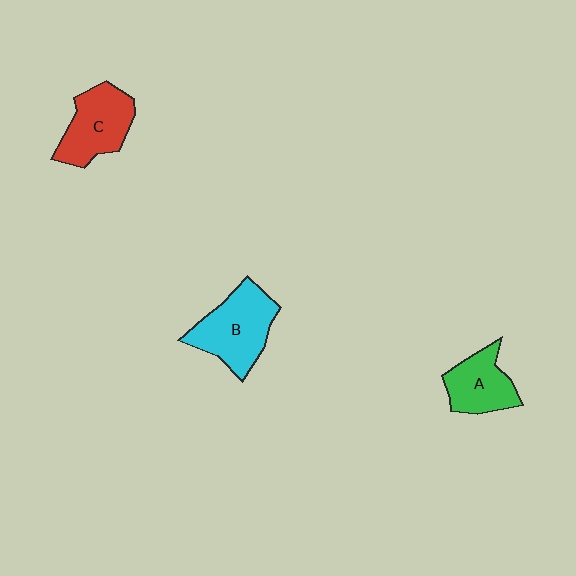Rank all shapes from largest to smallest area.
From largest to smallest: B (cyan), C (red), A (green).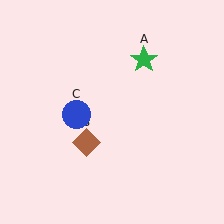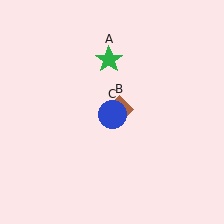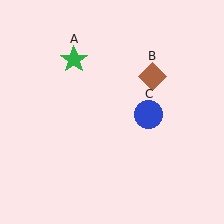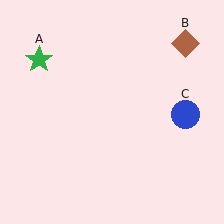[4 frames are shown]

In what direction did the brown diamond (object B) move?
The brown diamond (object B) moved up and to the right.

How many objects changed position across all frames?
3 objects changed position: green star (object A), brown diamond (object B), blue circle (object C).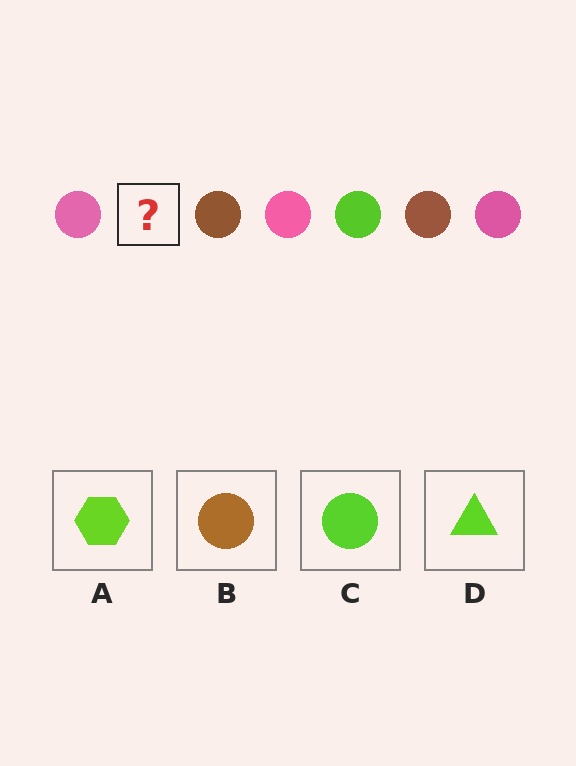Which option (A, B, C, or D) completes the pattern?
C.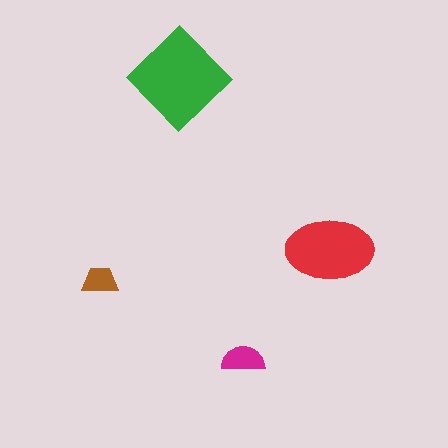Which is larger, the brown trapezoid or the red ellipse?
The red ellipse.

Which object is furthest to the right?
The red ellipse is rightmost.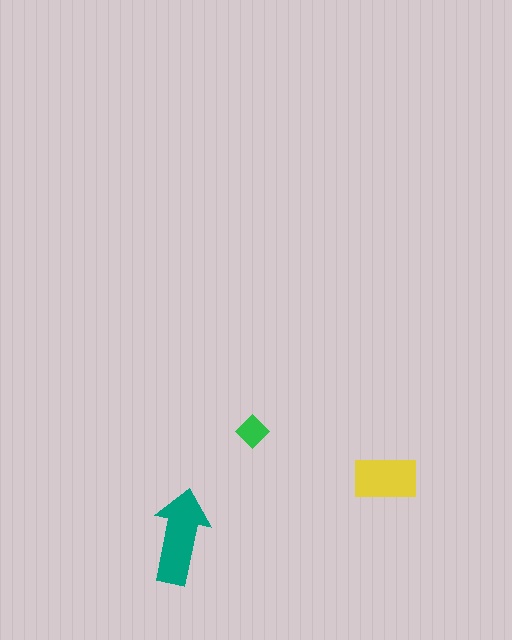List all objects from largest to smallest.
The teal arrow, the yellow rectangle, the green diamond.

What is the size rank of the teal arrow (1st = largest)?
1st.